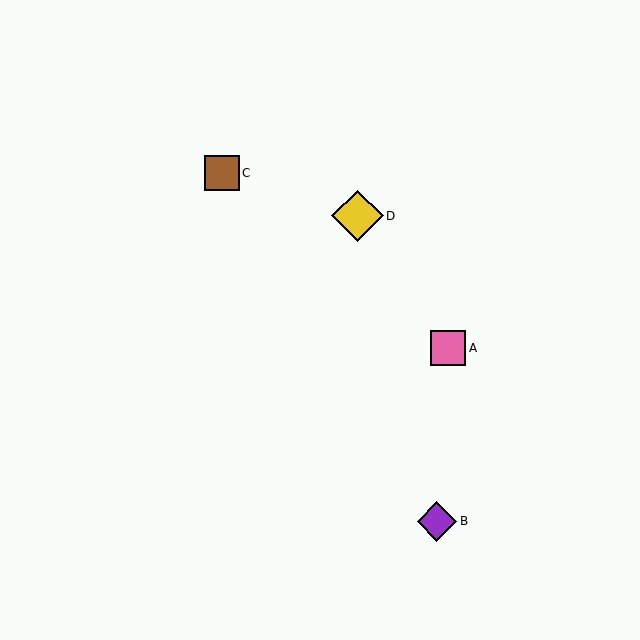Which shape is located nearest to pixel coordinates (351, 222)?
The yellow diamond (labeled D) at (358, 216) is nearest to that location.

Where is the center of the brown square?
The center of the brown square is at (222, 173).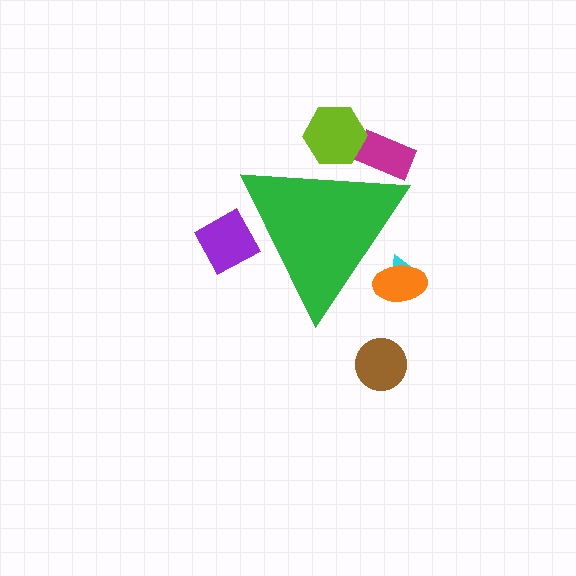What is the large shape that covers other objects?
A green triangle.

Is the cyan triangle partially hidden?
Yes, the cyan triangle is partially hidden behind the green triangle.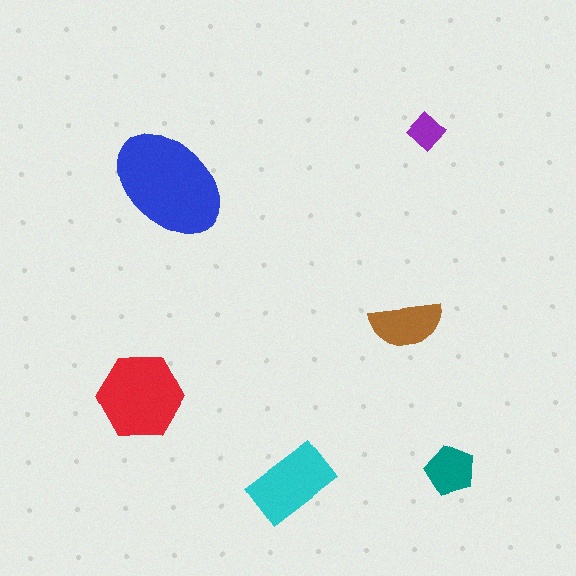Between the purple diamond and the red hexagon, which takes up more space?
The red hexagon.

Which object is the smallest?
The purple diamond.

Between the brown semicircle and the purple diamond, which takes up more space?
The brown semicircle.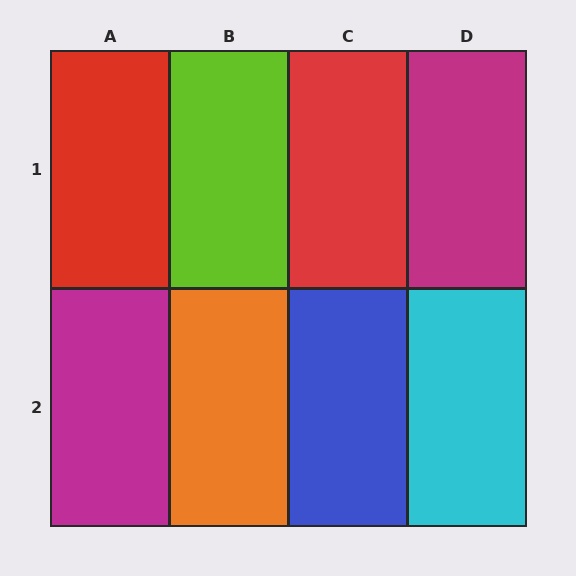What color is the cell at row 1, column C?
Red.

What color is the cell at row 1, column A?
Red.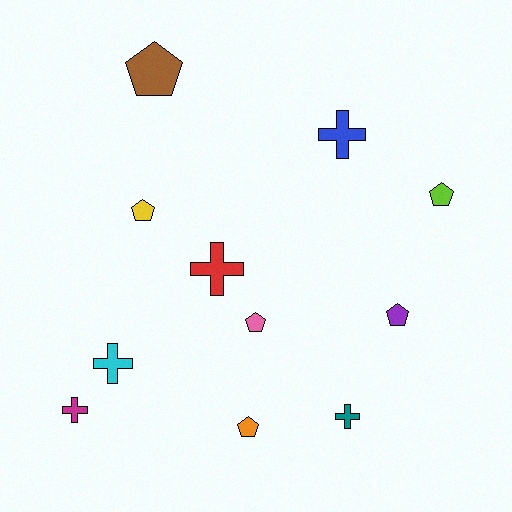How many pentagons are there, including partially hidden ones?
There are 6 pentagons.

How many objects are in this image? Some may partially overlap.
There are 11 objects.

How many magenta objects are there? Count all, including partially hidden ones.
There is 1 magenta object.